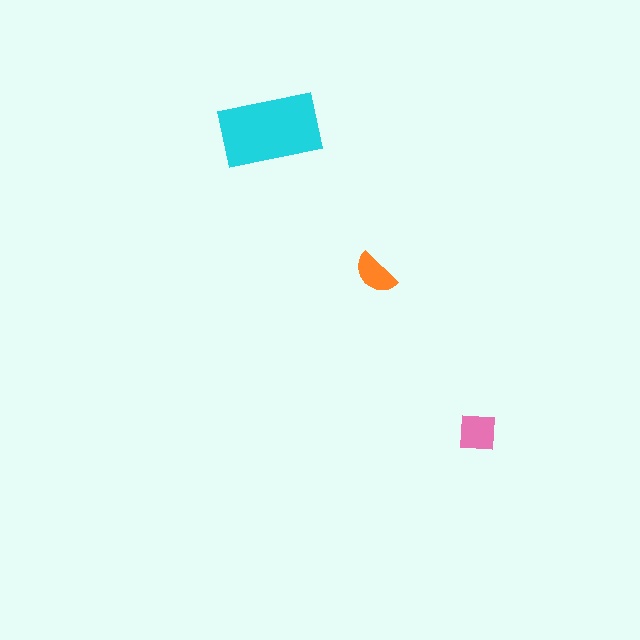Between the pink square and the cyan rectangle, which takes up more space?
The cyan rectangle.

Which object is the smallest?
The orange semicircle.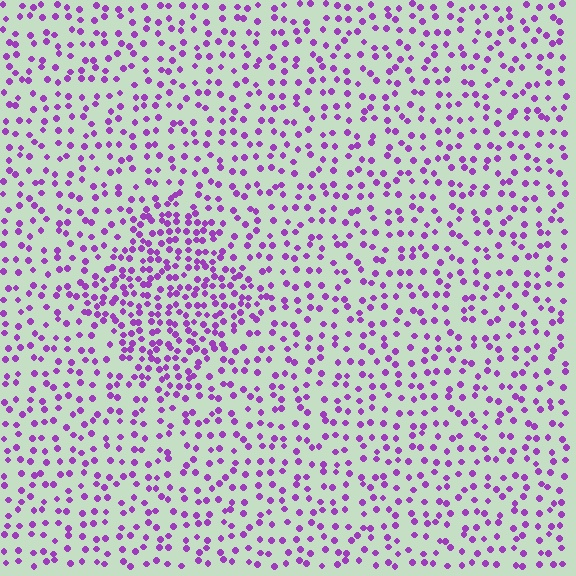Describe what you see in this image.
The image contains small purple elements arranged at two different densities. A diamond-shaped region is visible where the elements are more densely packed than the surrounding area.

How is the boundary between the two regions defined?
The boundary is defined by a change in element density (approximately 1.9x ratio). All elements are the same color, size, and shape.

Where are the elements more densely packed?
The elements are more densely packed inside the diamond boundary.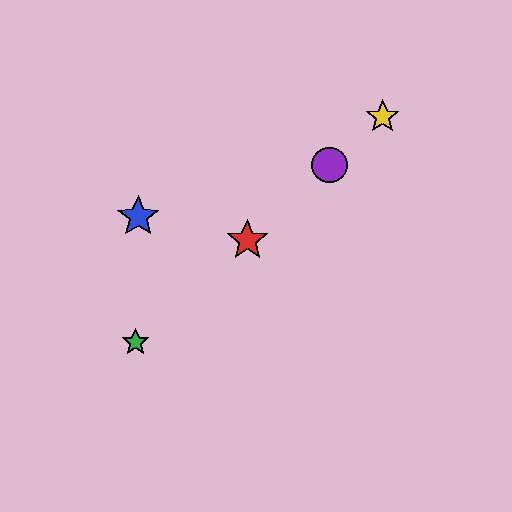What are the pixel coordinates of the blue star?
The blue star is at (138, 217).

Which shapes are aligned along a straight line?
The red star, the green star, the yellow star, the purple circle are aligned along a straight line.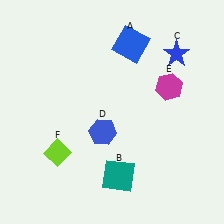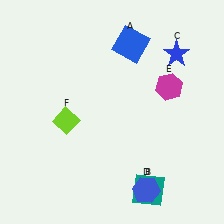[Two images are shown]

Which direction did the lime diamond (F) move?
The lime diamond (F) moved up.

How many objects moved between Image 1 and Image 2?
3 objects moved between the two images.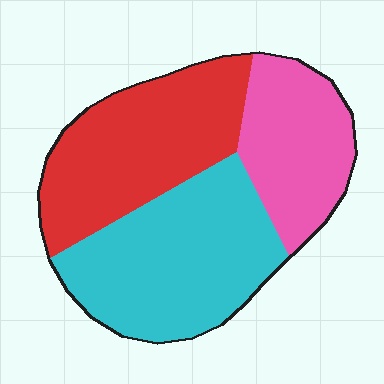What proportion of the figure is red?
Red takes up between a quarter and a half of the figure.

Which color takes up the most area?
Cyan, at roughly 40%.